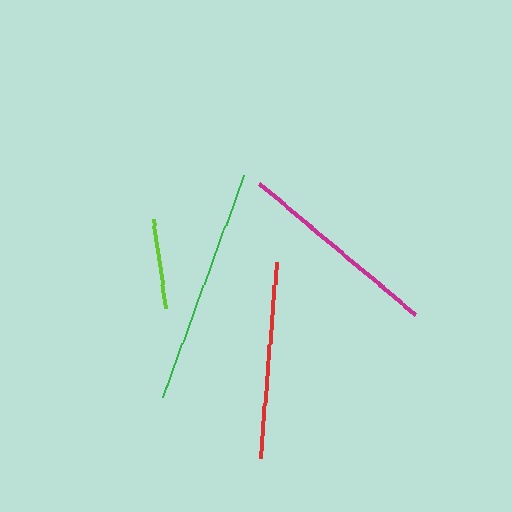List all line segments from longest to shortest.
From longest to shortest: green, magenta, red, lime.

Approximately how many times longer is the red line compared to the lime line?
The red line is approximately 2.2 times the length of the lime line.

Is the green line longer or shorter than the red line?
The green line is longer than the red line.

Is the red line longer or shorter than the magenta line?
The magenta line is longer than the red line.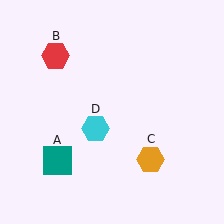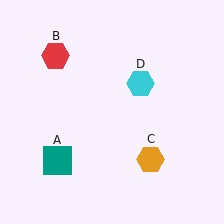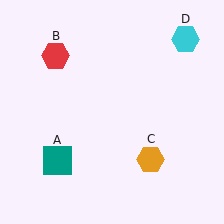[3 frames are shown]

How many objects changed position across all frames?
1 object changed position: cyan hexagon (object D).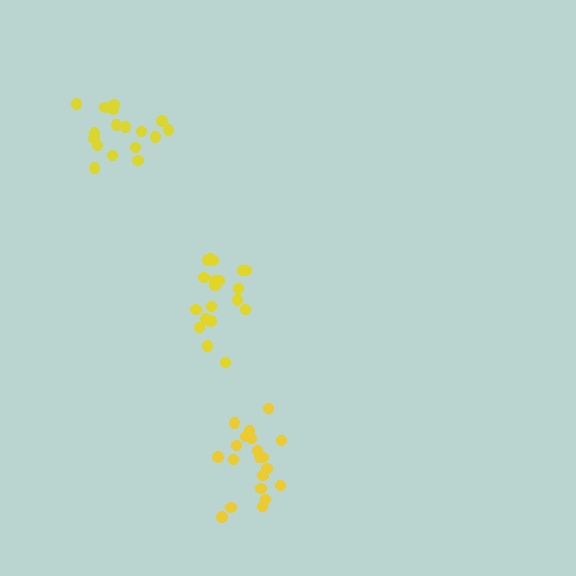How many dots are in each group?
Group 1: 20 dots, Group 2: 17 dots, Group 3: 19 dots (56 total).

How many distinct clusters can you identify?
There are 3 distinct clusters.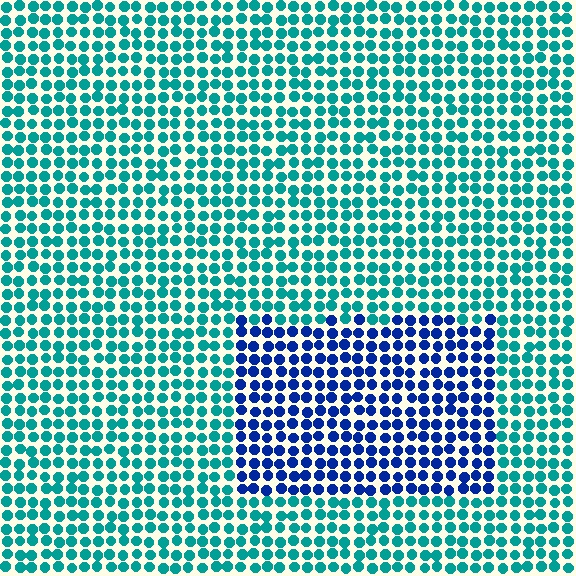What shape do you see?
I see a rectangle.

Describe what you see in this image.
The image is filled with small teal elements in a uniform arrangement. A rectangle-shaped region is visible where the elements are tinted to a slightly different hue, forming a subtle color boundary.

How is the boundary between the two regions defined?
The boundary is defined purely by a slight shift in hue (about 49 degrees). Spacing, size, and orientation are identical on both sides.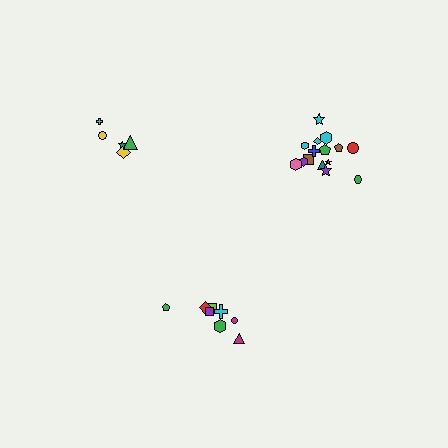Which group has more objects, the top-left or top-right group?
The top-right group.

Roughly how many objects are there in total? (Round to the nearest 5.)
Roughly 30 objects in total.